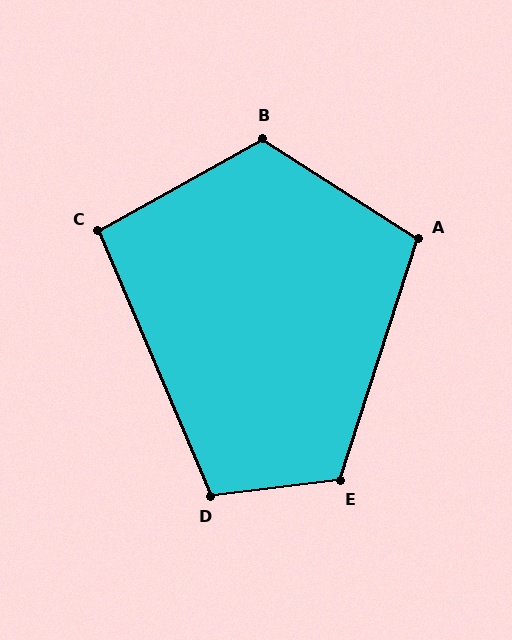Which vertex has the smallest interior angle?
C, at approximately 96 degrees.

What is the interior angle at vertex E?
Approximately 114 degrees (obtuse).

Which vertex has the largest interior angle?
B, at approximately 118 degrees.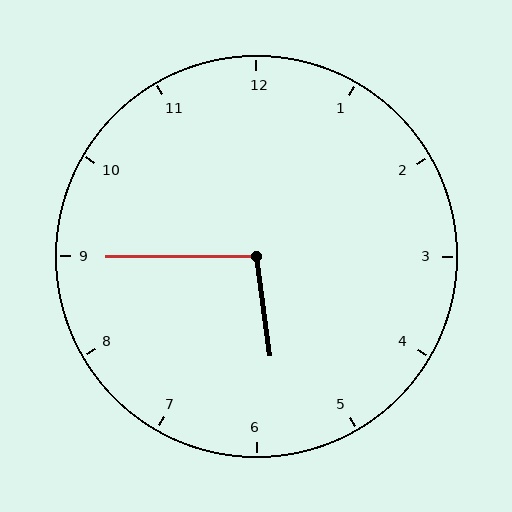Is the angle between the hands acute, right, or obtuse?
It is obtuse.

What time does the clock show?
5:45.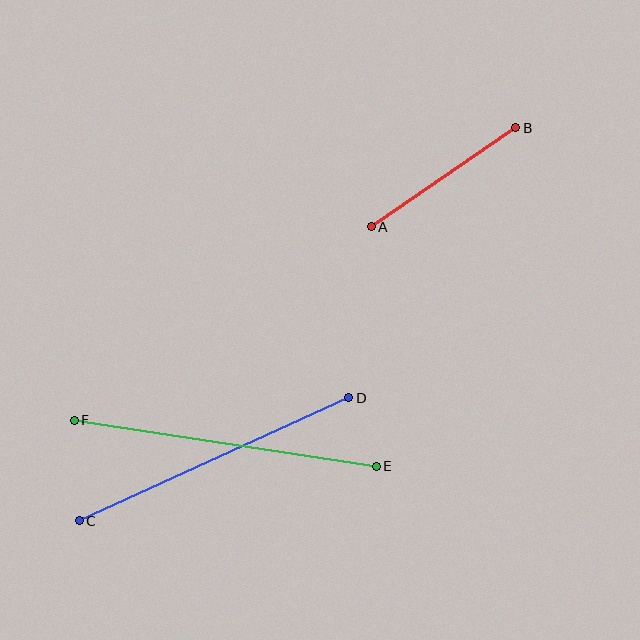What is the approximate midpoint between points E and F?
The midpoint is at approximately (225, 443) pixels.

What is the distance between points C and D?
The distance is approximately 296 pixels.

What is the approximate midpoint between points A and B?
The midpoint is at approximately (443, 177) pixels.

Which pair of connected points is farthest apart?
Points E and F are farthest apart.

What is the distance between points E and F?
The distance is approximately 305 pixels.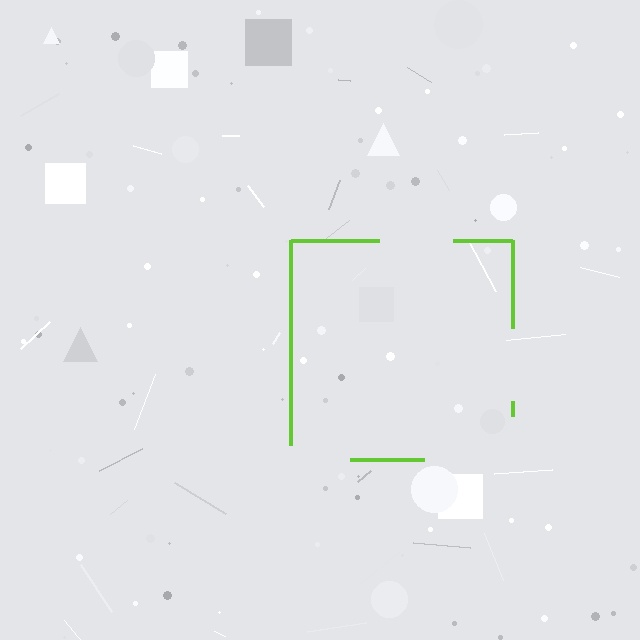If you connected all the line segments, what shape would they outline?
They would outline a square.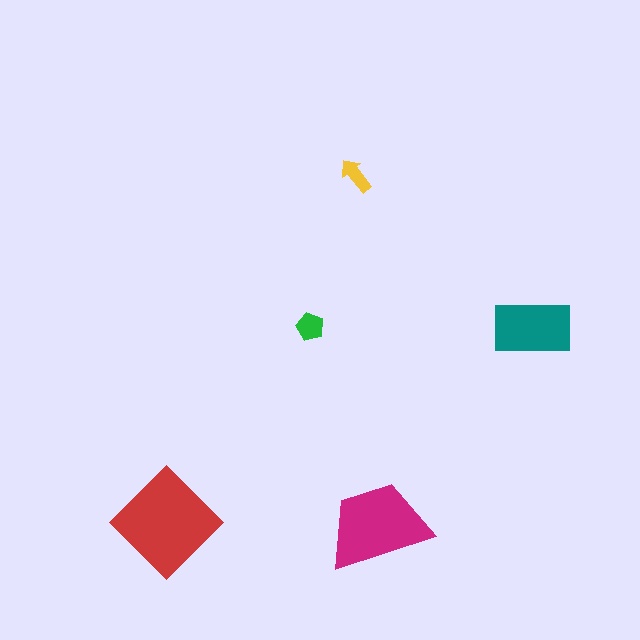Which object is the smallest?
The yellow arrow.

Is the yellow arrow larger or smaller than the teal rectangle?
Smaller.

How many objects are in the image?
There are 5 objects in the image.